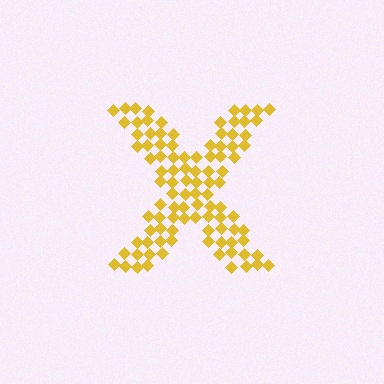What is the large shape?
The large shape is the letter X.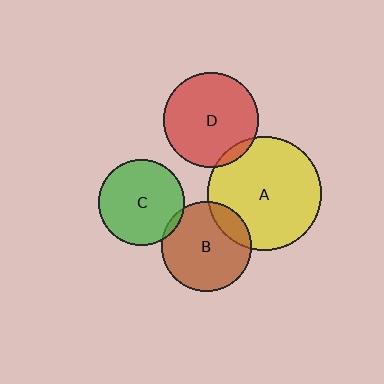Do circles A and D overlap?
Yes.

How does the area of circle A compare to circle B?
Approximately 1.6 times.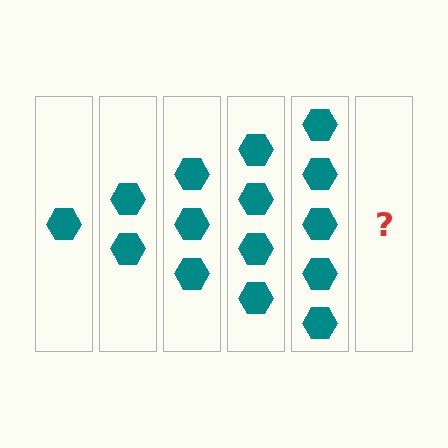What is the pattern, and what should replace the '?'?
The pattern is that each step adds one more hexagon. The '?' should be 6 hexagons.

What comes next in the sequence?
The next element should be 6 hexagons.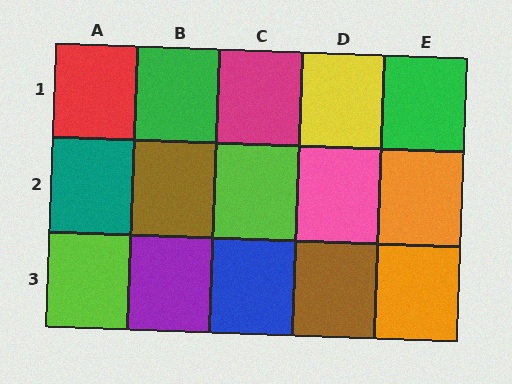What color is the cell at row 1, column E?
Green.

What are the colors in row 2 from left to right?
Teal, brown, lime, pink, orange.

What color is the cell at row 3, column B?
Purple.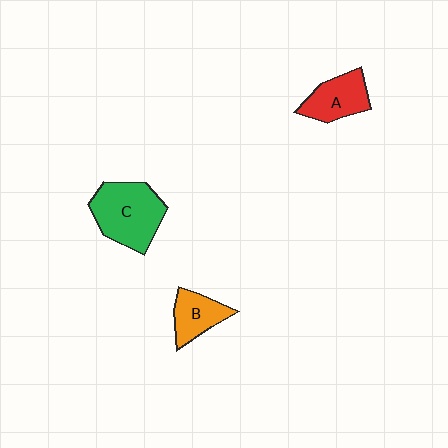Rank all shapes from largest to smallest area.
From largest to smallest: C (green), A (red), B (orange).